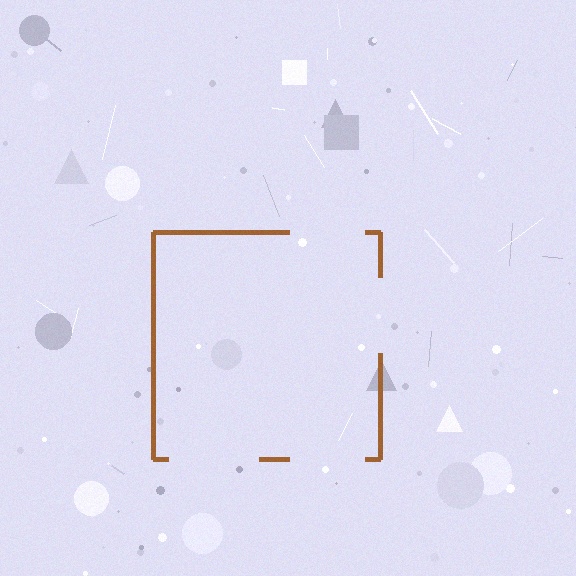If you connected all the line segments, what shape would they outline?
They would outline a square.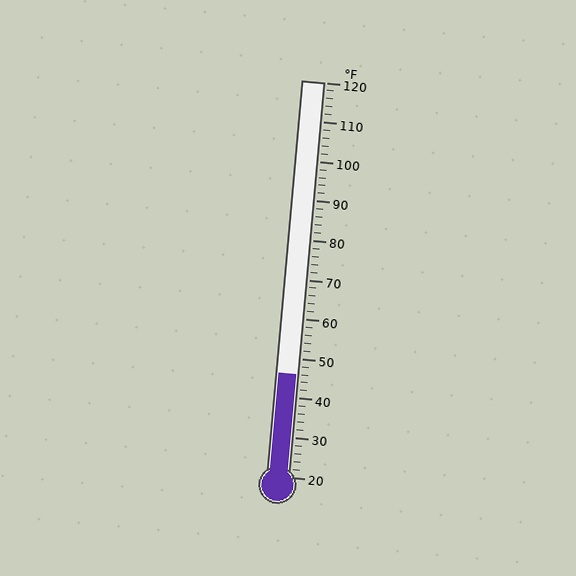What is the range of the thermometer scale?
The thermometer scale ranges from 20°F to 120°F.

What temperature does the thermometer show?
The thermometer shows approximately 46°F.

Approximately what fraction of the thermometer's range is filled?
The thermometer is filled to approximately 25% of its range.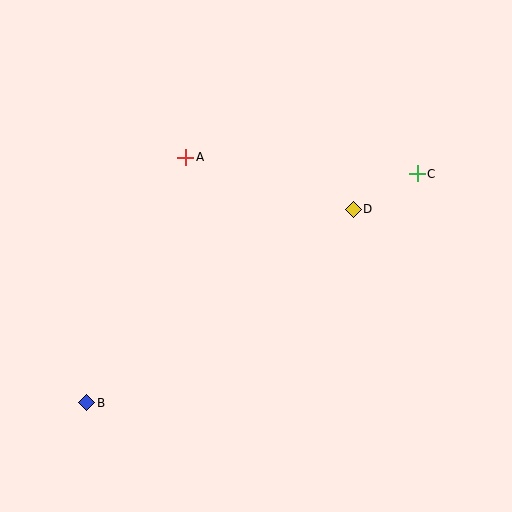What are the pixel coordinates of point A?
Point A is at (186, 157).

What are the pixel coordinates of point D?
Point D is at (353, 209).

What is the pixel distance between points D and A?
The distance between D and A is 176 pixels.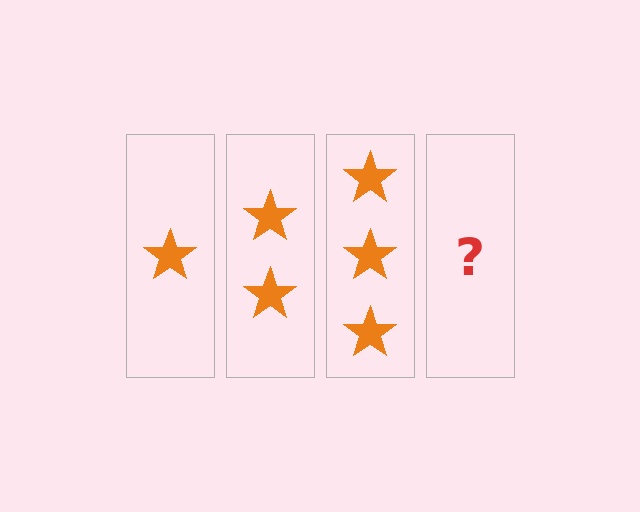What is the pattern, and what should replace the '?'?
The pattern is that each step adds one more star. The '?' should be 4 stars.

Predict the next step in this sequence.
The next step is 4 stars.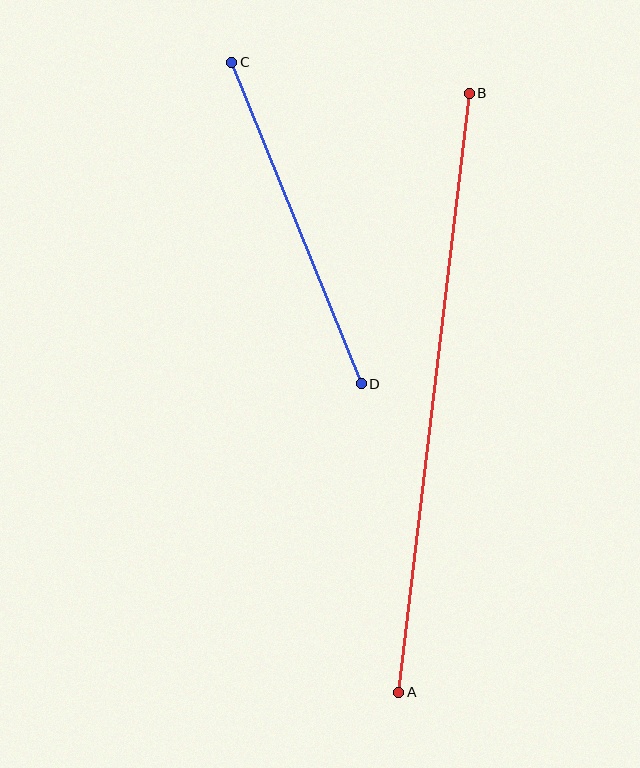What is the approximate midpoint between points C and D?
The midpoint is at approximately (296, 223) pixels.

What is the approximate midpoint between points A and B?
The midpoint is at approximately (434, 393) pixels.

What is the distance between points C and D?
The distance is approximately 347 pixels.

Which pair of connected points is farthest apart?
Points A and B are farthest apart.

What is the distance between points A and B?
The distance is approximately 603 pixels.